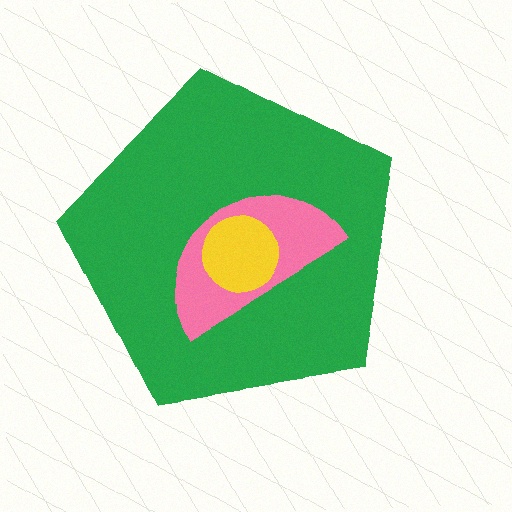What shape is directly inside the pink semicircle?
The yellow circle.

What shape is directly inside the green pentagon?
The pink semicircle.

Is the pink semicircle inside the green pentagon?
Yes.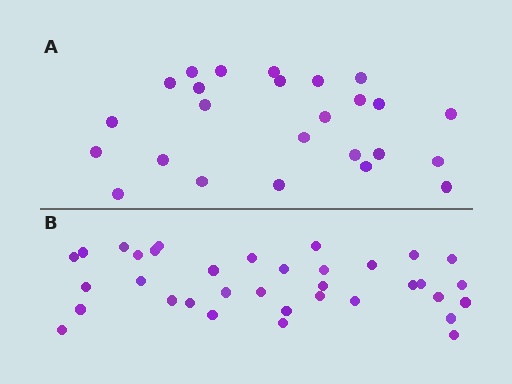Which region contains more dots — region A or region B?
Region B (the bottom region) has more dots.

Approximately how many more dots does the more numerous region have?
Region B has roughly 10 or so more dots than region A.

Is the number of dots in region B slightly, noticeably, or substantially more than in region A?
Region B has noticeably more, but not dramatically so. The ratio is roughly 1.4 to 1.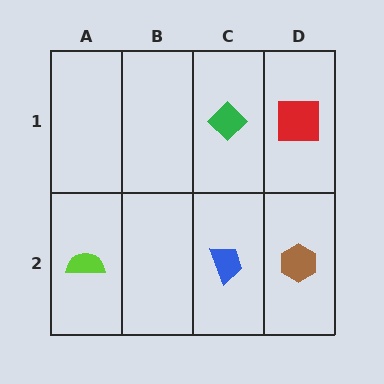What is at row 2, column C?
A blue trapezoid.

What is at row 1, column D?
A red square.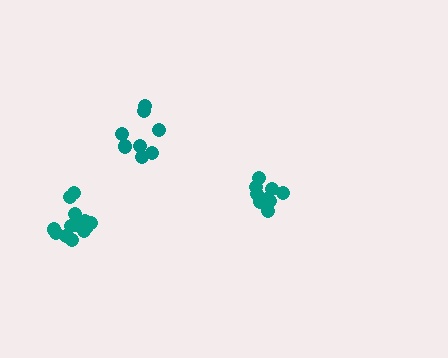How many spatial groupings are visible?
There are 3 spatial groupings.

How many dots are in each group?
Group 1: 14 dots, Group 2: 9 dots, Group 3: 8 dots (31 total).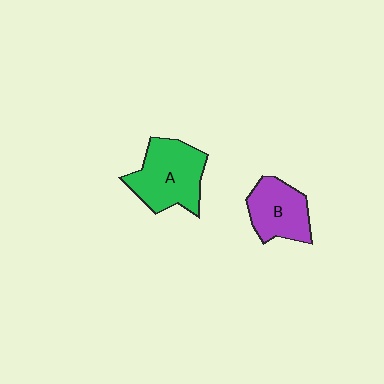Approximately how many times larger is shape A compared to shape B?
Approximately 1.3 times.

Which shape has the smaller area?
Shape B (purple).